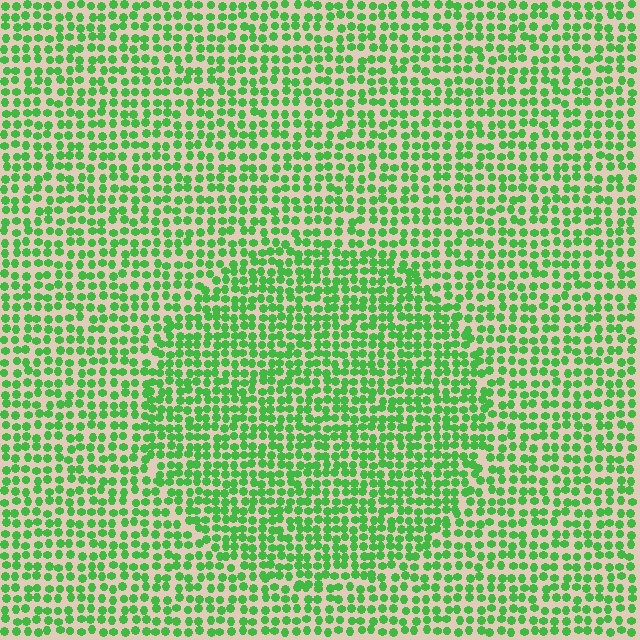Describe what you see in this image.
The image contains small green elements arranged at two different densities. A circle-shaped region is visible where the elements are more densely packed than the surrounding area.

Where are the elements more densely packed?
The elements are more densely packed inside the circle boundary.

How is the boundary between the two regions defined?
The boundary is defined by a change in element density (approximately 1.4x ratio). All elements are the same color, size, and shape.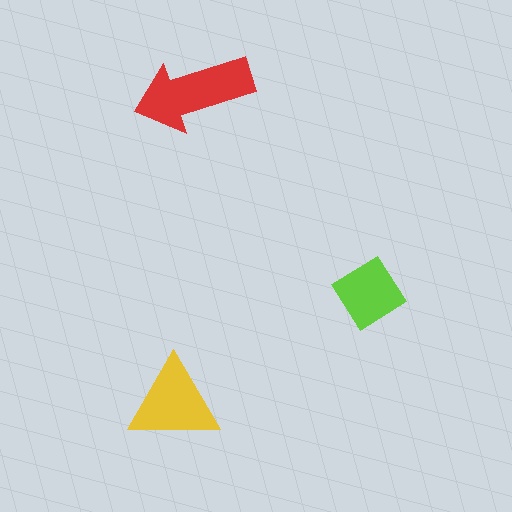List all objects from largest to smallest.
The red arrow, the yellow triangle, the lime diamond.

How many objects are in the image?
There are 3 objects in the image.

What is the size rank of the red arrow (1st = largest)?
1st.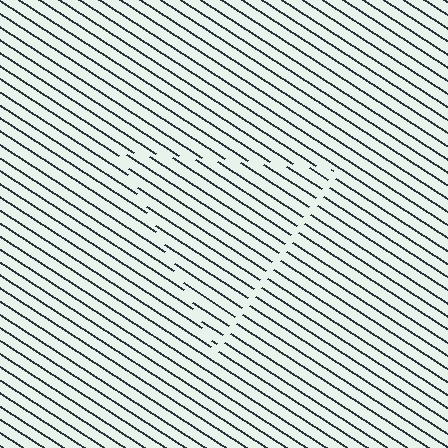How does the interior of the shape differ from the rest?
The interior of the shape contains the same grating, shifted by half a period — the contour is defined by the phase discontinuity where line-ends from the inner and outer gratings abut.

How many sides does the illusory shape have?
3 sides — the line-ends trace a triangle.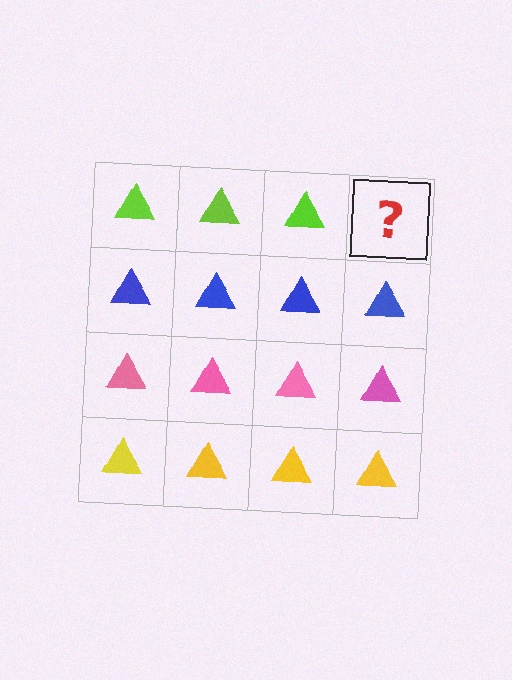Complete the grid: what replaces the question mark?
The question mark should be replaced with a lime triangle.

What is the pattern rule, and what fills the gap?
The rule is that each row has a consistent color. The gap should be filled with a lime triangle.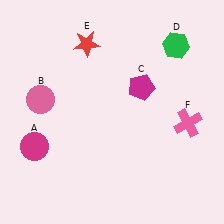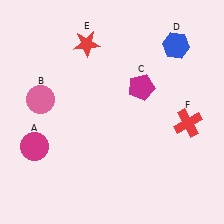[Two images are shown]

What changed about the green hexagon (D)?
In Image 1, D is green. In Image 2, it changed to blue.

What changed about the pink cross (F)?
In Image 1, F is pink. In Image 2, it changed to red.